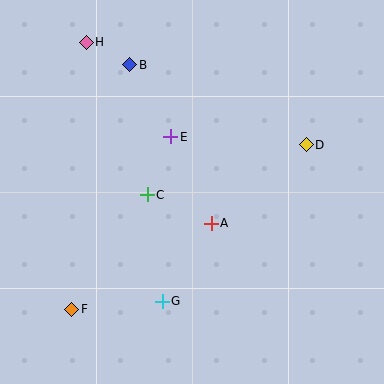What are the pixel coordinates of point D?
Point D is at (306, 145).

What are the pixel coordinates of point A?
Point A is at (211, 223).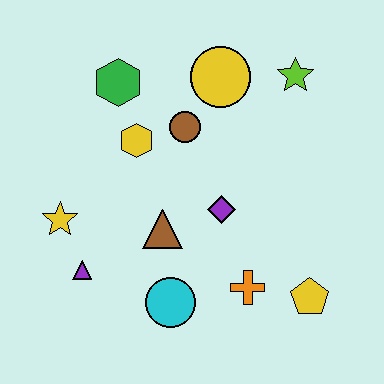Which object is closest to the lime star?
The yellow circle is closest to the lime star.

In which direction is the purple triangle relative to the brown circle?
The purple triangle is below the brown circle.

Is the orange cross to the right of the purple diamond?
Yes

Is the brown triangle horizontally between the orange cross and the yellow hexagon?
Yes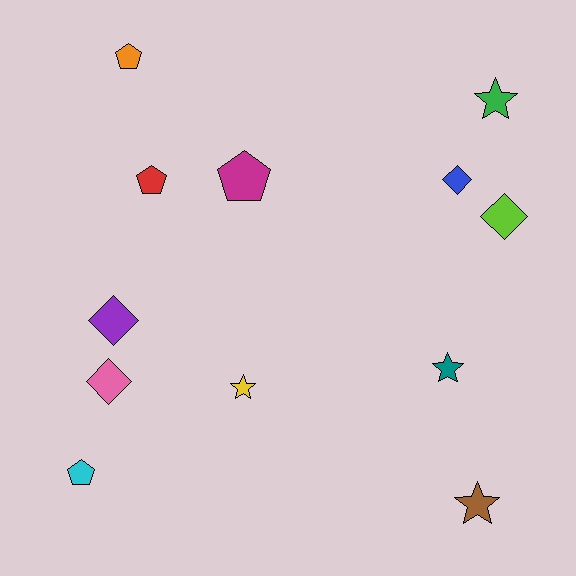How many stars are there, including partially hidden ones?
There are 4 stars.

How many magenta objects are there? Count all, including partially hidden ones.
There is 1 magenta object.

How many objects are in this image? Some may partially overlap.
There are 12 objects.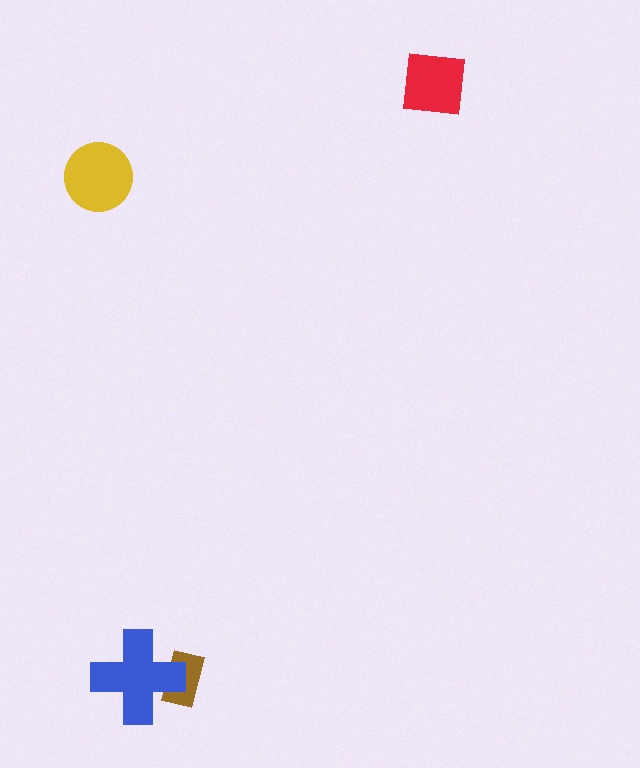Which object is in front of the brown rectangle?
The blue cross is in front of the brown rectangle.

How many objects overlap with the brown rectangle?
1 object overlaps with the brown rectangle.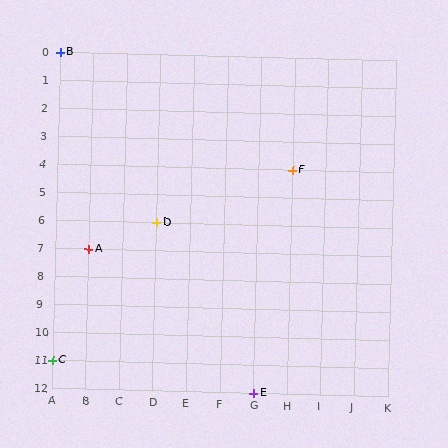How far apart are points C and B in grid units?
Points C and B are 11 rows apart.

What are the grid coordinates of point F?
Point F is at grid coordinates (H, 4).